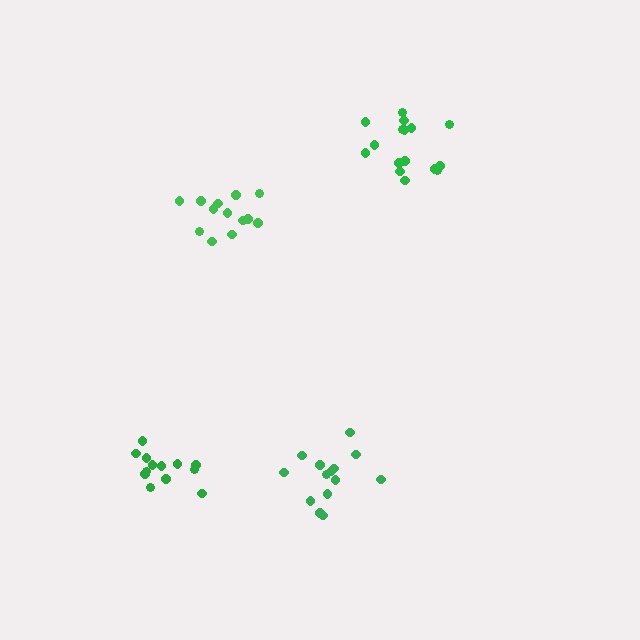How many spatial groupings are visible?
There are 4 spatial groupings.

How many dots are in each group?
Group 1: 13 dots, Group 2: 14 dots, Group 3: 13 dots, Group 4: 16 dots (56 total).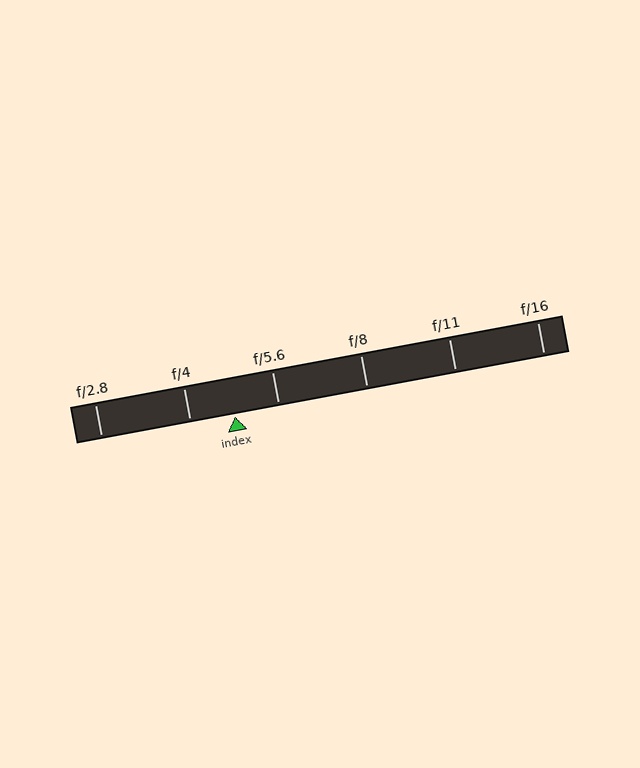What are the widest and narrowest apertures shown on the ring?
The widest aperture shown is f/2.8 and the narrowest is f/16.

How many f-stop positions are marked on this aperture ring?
There are 6 f-stop positions marked.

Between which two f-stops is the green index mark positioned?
The index mark is between f/4 and f/5.6.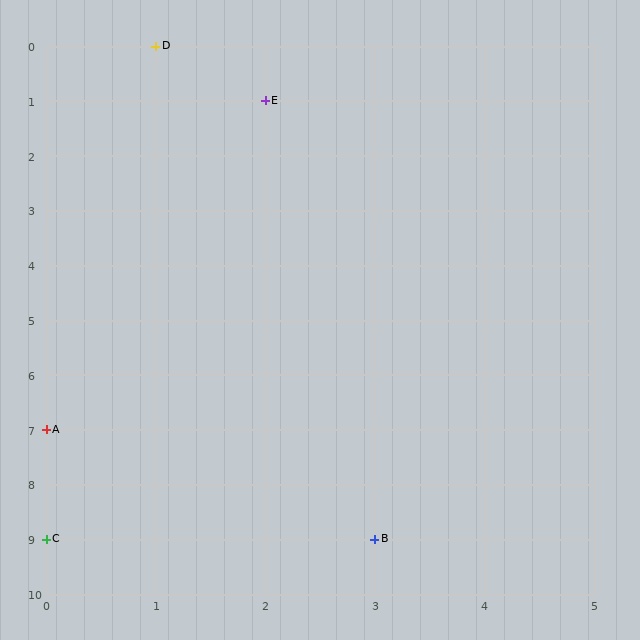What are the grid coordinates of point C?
Point C is at grid coordinates (0, 9).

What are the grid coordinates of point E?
Point E is at grid coordinates (2, 1).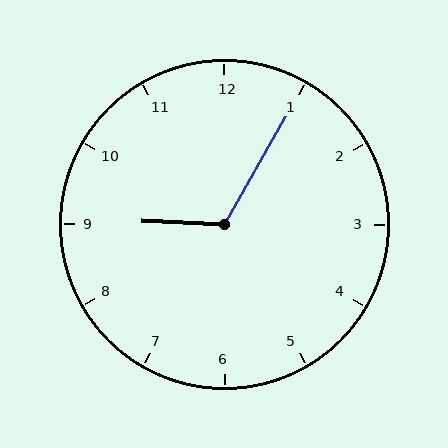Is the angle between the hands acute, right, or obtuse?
It is obtuse.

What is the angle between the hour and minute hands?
Approximately 118 degrees.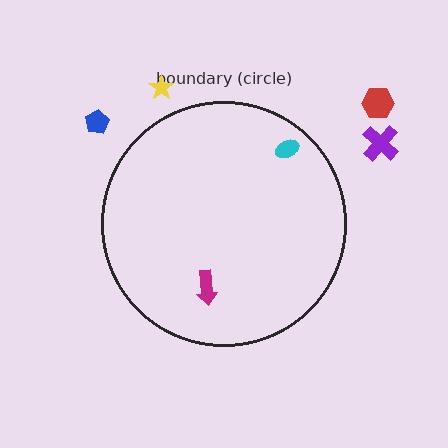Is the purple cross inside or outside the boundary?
Outside.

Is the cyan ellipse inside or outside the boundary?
Inside.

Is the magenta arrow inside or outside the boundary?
Inside.